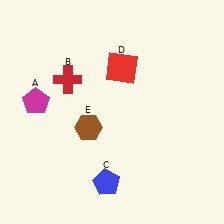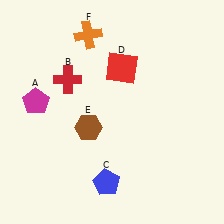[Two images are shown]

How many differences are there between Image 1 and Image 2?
There is 1 difference between the two images.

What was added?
An orange cross (F) was added in Image 2.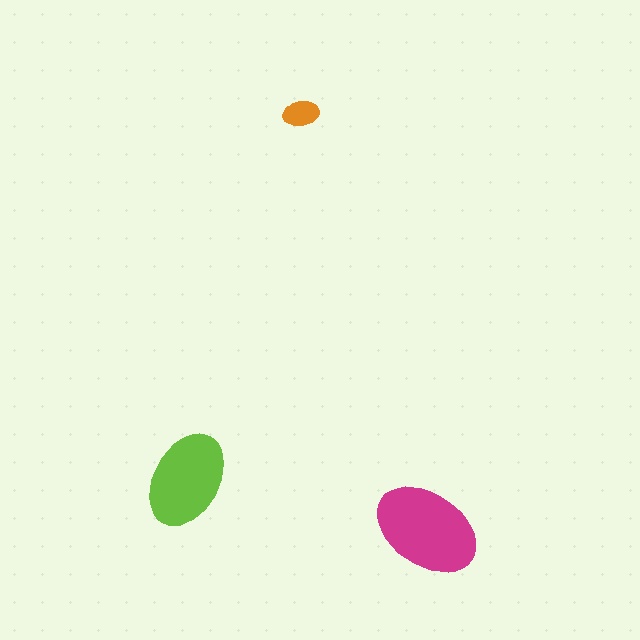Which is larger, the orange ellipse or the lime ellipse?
The lime one.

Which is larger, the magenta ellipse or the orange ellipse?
The magenta one.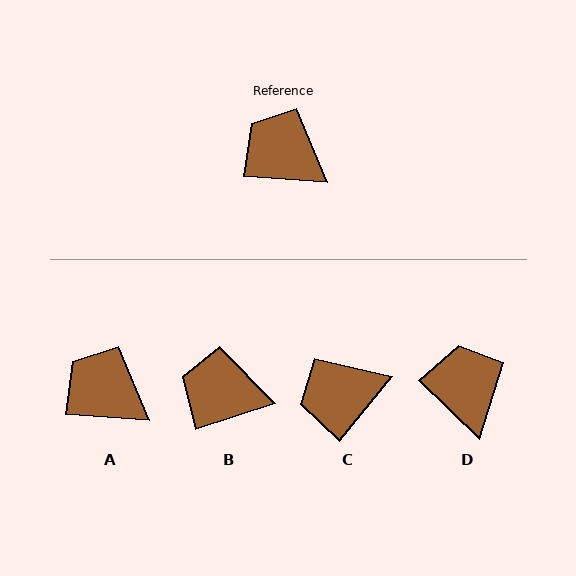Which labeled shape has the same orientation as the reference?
A.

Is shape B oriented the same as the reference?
No, it is off by about 21 degrees.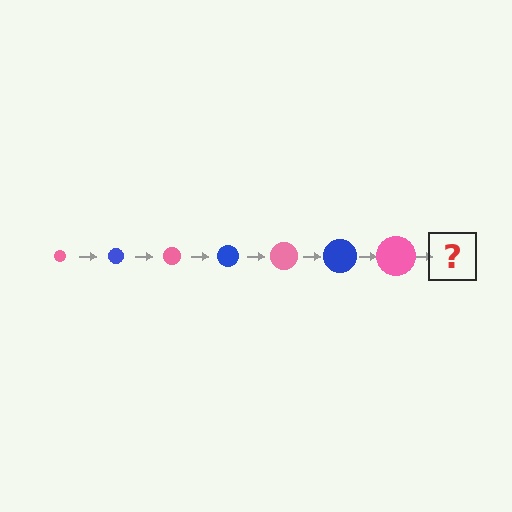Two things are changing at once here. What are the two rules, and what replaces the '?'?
The two rules are that the circle grows larger each step and the color cycles through pink and blue. The '?' should be a blue circle, larger than the previous one.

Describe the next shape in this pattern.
It should be a blue circle, larger than the previous one.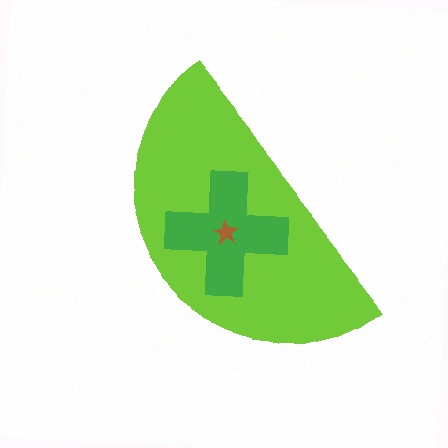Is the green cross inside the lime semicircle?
Yes.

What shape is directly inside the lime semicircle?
The green cross.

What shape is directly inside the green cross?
The brown star.